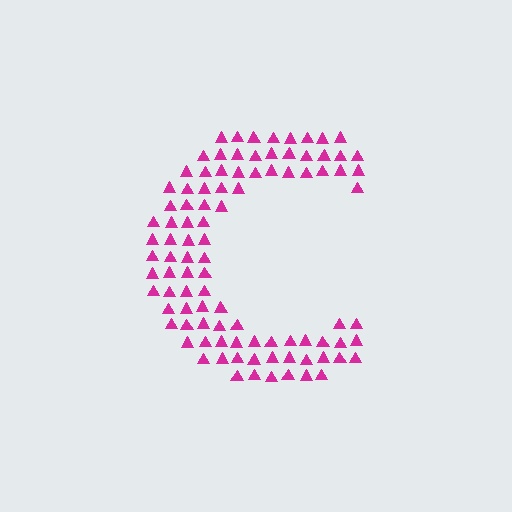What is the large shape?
The large shape is the letter C.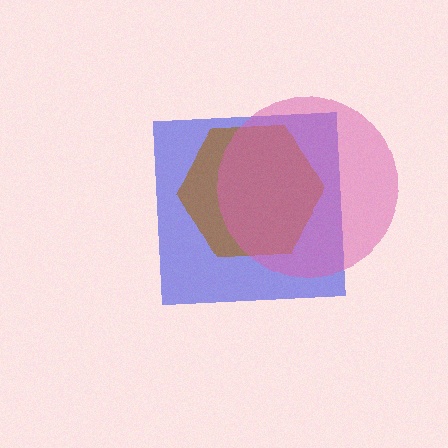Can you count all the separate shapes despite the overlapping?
Yes, there are 3 separate shapes.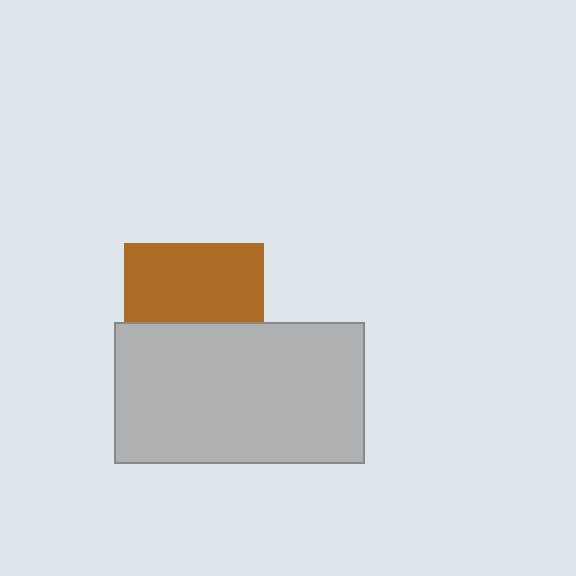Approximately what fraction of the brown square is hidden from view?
Roughly 44% of the brown square is hidden behind the light gray rectangle.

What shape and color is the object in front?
The object in front is a light gray rectangle.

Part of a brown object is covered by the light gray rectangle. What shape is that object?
It is a square.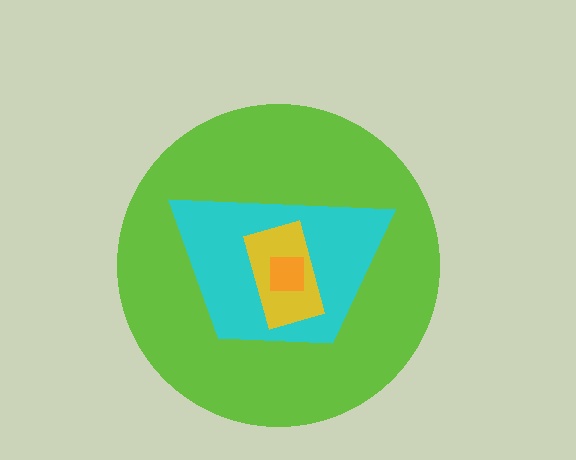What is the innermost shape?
The orange square.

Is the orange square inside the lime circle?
Yes.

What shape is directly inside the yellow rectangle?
The orange square.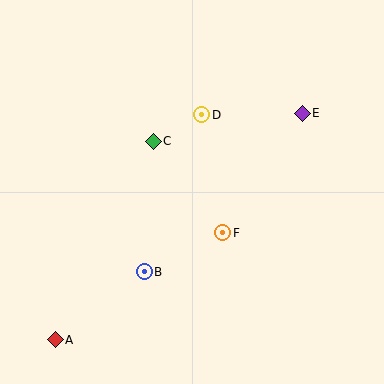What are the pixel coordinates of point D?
Point D is at (202, 115).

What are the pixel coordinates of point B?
Point B is at (144, 272).